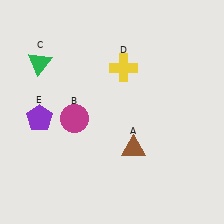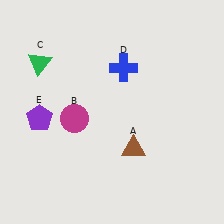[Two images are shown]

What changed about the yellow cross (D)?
In Image 1, D is yellow. In Image 2, it changed to blue.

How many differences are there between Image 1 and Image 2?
There is 1 difference between the two images.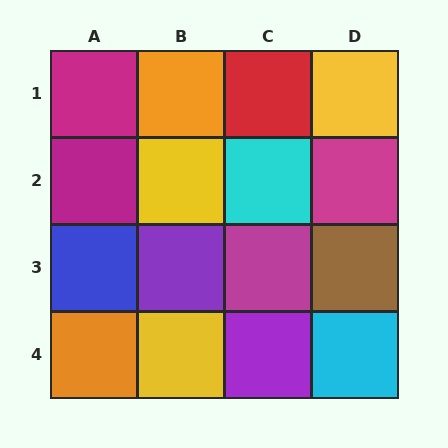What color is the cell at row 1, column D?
Yellow.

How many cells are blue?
1 cell is blue.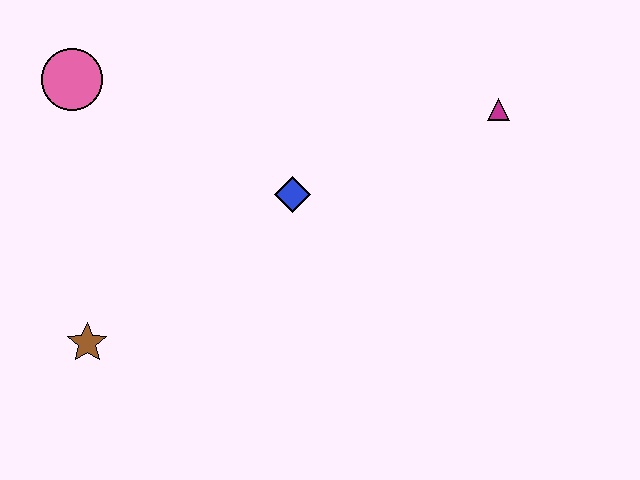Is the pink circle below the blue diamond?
No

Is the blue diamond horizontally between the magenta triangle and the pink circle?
Yes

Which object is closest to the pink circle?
The blue diamond is closest to the pink circle.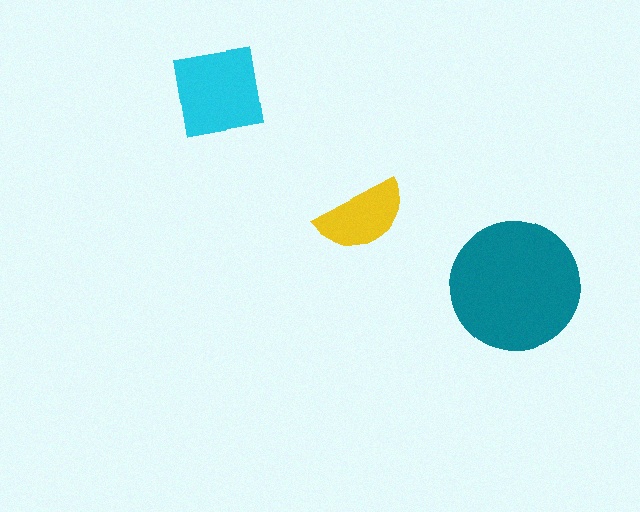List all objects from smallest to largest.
The yellow semicircle, the cyan square, the teal circle.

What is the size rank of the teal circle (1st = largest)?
1st.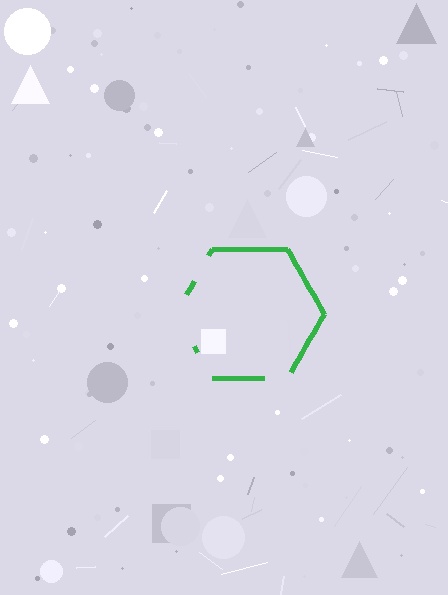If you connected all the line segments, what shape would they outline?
They would outline a hexagon.